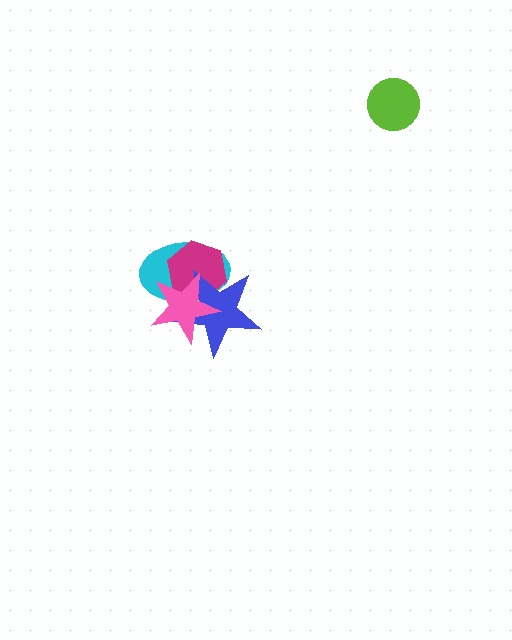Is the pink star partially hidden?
No, no other shape covers it.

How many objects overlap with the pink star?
3 objects overlap with the pink star.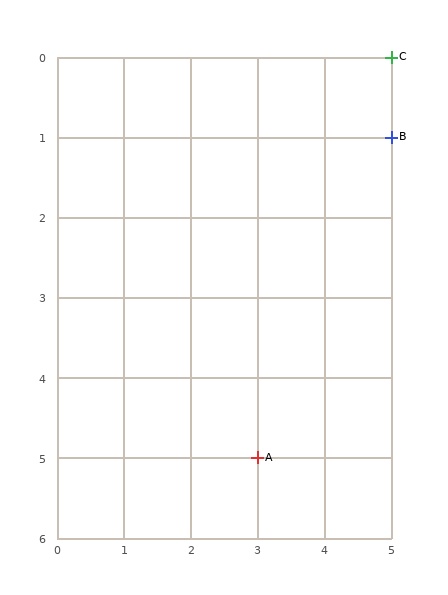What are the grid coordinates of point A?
Point A is at grid coordinates (3, 5).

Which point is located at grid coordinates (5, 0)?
Point C is at (5, 0).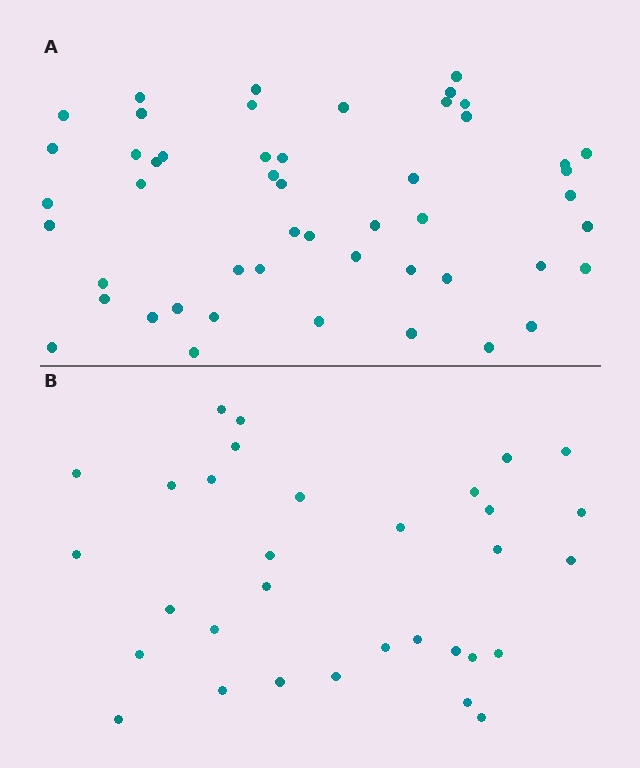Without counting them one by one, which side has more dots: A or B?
Region A (the top region) has more dots.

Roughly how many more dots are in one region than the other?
Region A has approximately 20 more dots than region B.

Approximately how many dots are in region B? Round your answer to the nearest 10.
About 30 dots. (The exact count is 32, which rounds to 30.)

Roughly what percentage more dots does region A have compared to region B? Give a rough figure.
About 55% more.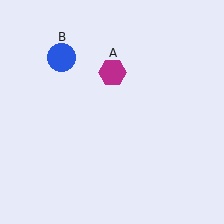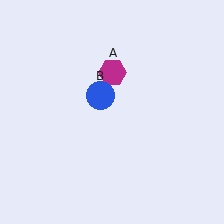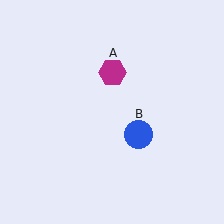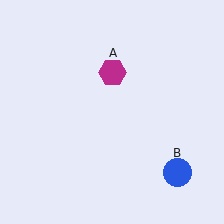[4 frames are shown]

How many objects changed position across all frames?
1 object changed position: blue circle (object B).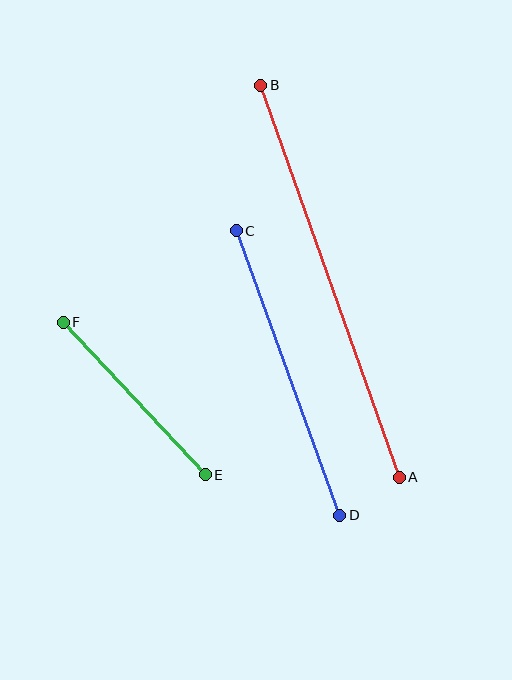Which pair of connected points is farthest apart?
Points A and B are farthest apart.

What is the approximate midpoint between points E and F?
The midpoint is at approximately (134, 398) pixels.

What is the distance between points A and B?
The distance is approximately 416 pixels.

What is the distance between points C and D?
The distance is approximately 303 pixels.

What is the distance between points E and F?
The distance is approximately 208 pixels.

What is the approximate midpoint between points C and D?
The midpoint is at approximately (288, 373) pixels.